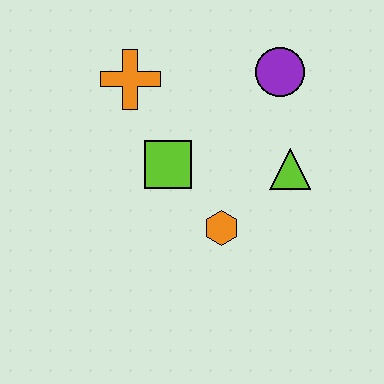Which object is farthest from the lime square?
The purple circle is farthest from the lime square.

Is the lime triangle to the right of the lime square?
Yes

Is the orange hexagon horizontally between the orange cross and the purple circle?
Yes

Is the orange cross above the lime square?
Yes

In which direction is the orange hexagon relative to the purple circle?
The orange hexagon is below the purple circle.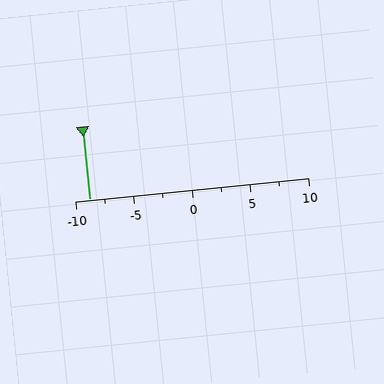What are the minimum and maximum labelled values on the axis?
The axis runs from -10 to 10.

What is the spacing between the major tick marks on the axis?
The major ticks are spaced 5 apart.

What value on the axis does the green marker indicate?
The marker indicates approximately -8.8.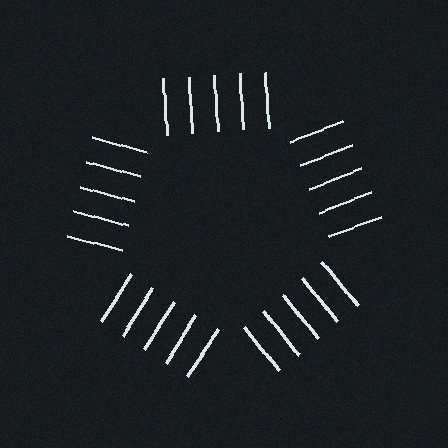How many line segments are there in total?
25 — 5 along each of the 5 edges.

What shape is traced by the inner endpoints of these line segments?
An illusory pentagon — the line segments terminate on its edges but no continuous stroke is drawn.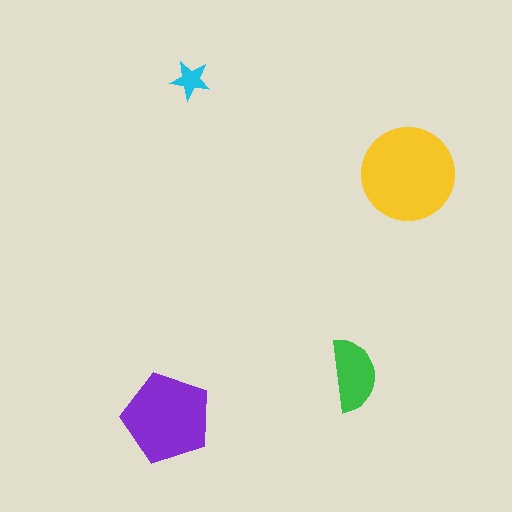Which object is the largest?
The yellow circle.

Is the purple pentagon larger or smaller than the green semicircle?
Larger.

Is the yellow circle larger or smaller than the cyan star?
Larger.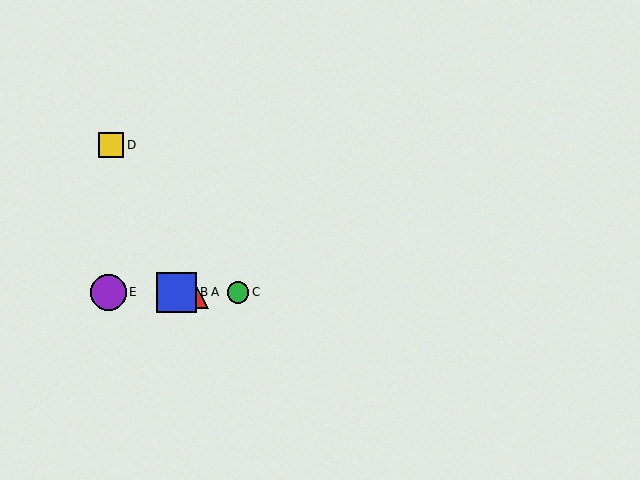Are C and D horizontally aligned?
No, C is at y≈292 and D is at y≈145.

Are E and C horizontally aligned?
Yes, both are at y≈292.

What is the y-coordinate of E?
Object E is at y≈292.